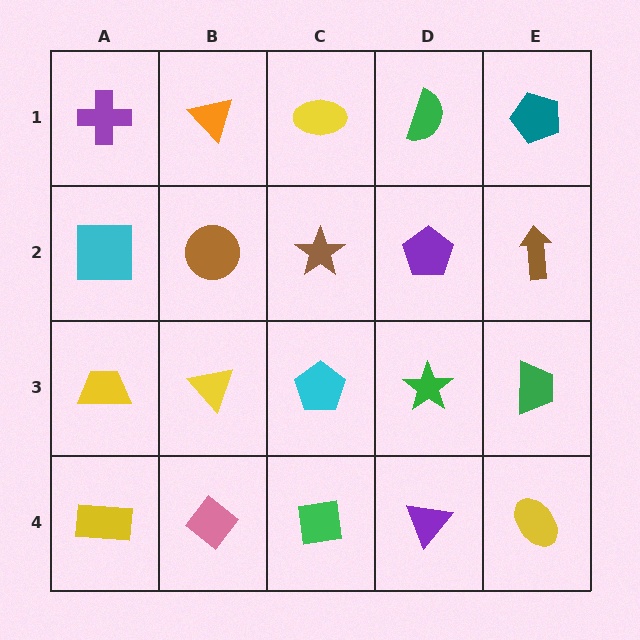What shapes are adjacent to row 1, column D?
A purple pentagon (row 2, column D), a yellow ellipse (row 1, column C), a teal pentagon (row 1, column E).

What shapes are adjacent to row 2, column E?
A teal pentagon (row 1, column E), a green trapezoid (row 3, column E), a purple pentagon (row 2, column D).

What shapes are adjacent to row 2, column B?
An orange triangle (row 1, column B), a yellow triangle (row 3, column B), a cyan square (row 2, column A), a brown star (row 2, column C).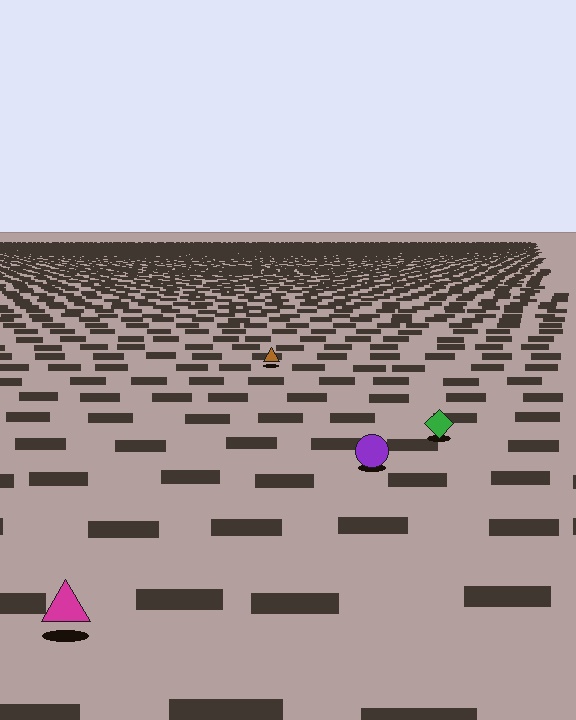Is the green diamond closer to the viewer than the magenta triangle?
No. The magenta triangle is closer — you can tell from the texture gradient: the ground texture is coarser near it.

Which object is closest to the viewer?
The magenta triangle is closest. The texture marks near it are larger and more spread out.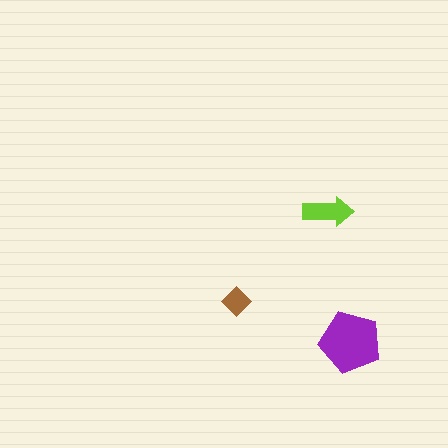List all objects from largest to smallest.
The purple pentagon, the lime arrow, the brown diamond.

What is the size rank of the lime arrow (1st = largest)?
2nd.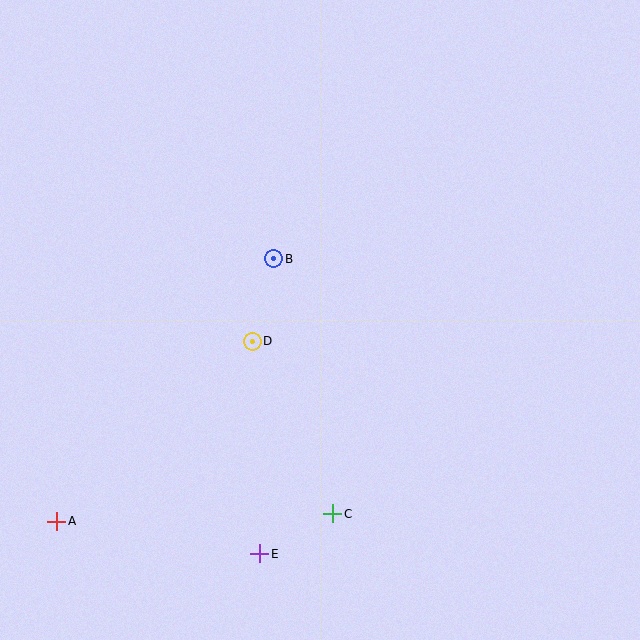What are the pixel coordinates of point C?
Point C is at (333, 514).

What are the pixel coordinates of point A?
Point A is at (57, 521).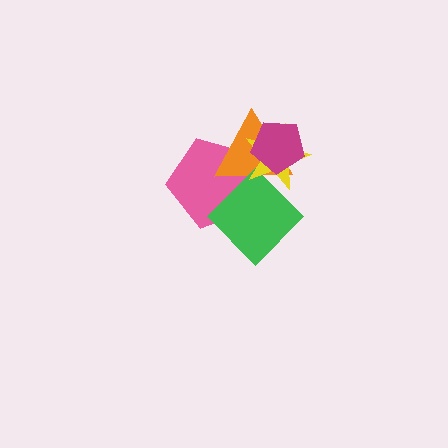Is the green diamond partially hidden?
Yes, it is partially covered by another shape.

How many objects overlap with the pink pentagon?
3 objects overlap with the pink pentagon.